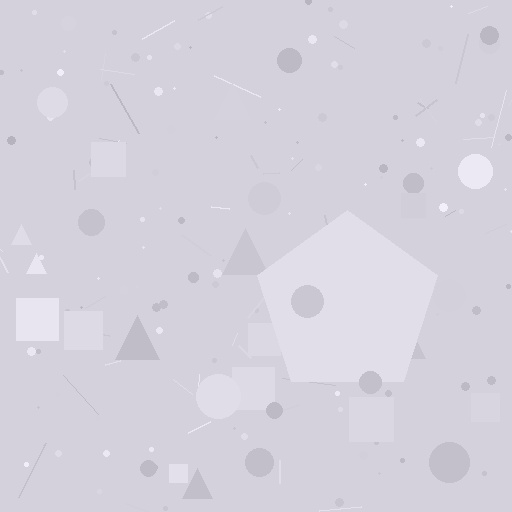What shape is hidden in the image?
A pentagon is hidden in the image.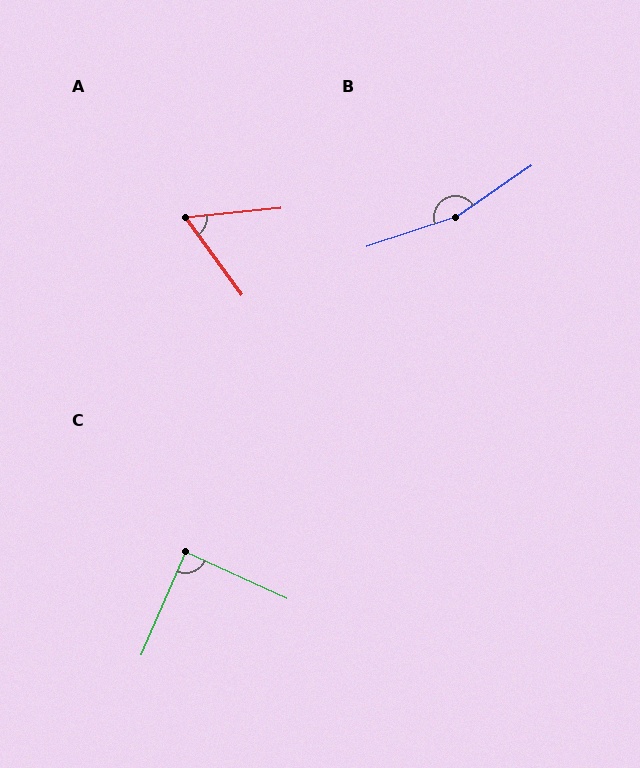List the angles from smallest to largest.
A (59°), C (88°), B (164°).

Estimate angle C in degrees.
Approximately 88 degrees.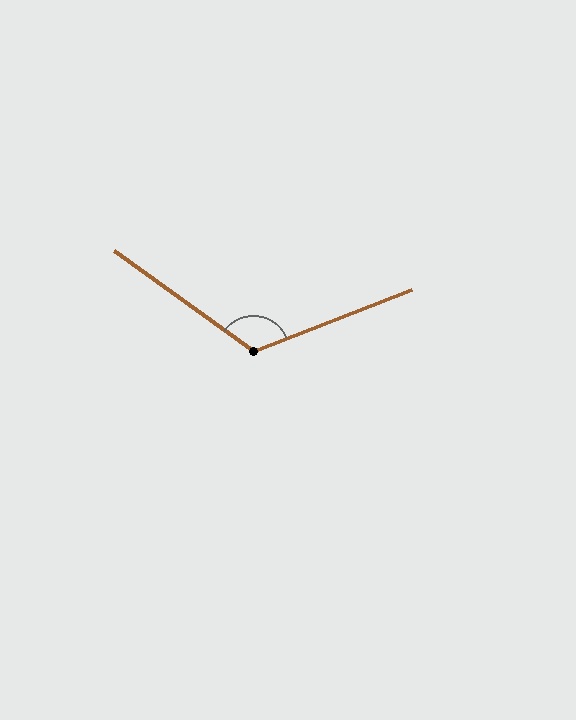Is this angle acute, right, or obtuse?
It is obtuse.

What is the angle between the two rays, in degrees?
Approximately 123 degrees.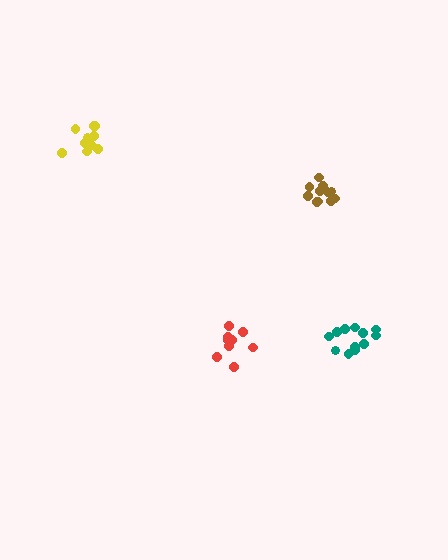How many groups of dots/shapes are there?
There are 4 groups.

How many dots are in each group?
Group 1: 9 dots, Group 2: 11 dots, Group 3: 12 dots, Group 4: 10 dots (42 total).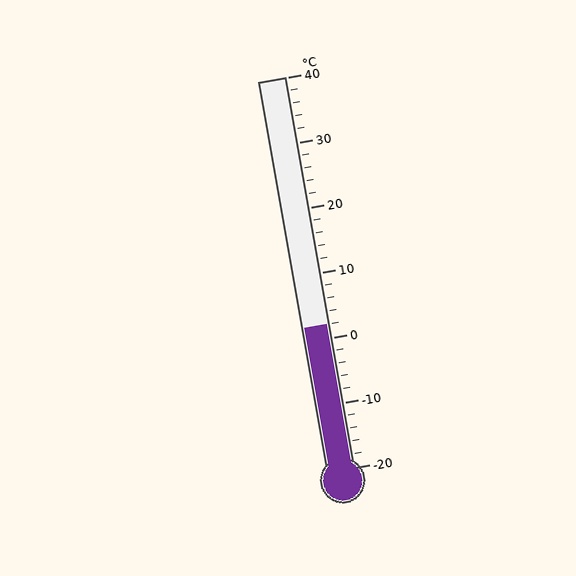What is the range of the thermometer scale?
The thermometer scale ranges from -20°C to 40°C.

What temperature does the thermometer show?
The thermometer shows approximately 2°C.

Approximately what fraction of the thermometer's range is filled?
The thermometer is filled to approximately 35% of its range.